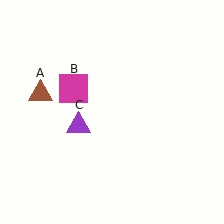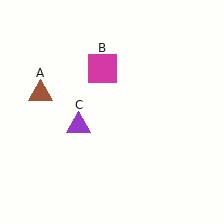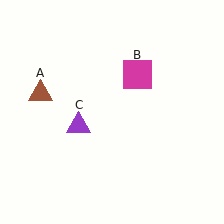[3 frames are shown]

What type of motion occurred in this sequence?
The magenta square (object B) rotated clockwise around the center of the scene.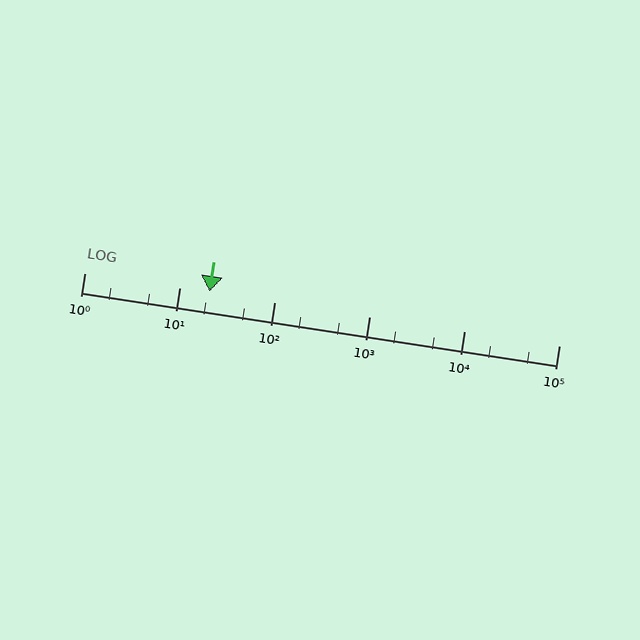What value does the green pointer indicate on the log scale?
The pointer indicates approximately 21.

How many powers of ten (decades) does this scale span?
The scale spans 5 decades, from 1 to 100000.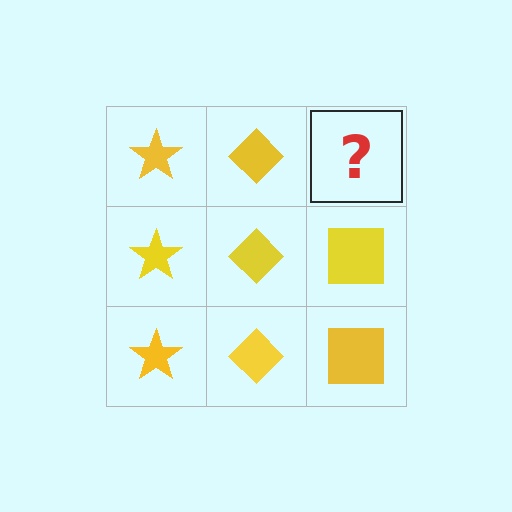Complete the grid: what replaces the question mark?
The question mark should be replaced with a yellow square.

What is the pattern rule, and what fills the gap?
The rule is that each column has a consistent shape. The gap should be filled with a yellow square.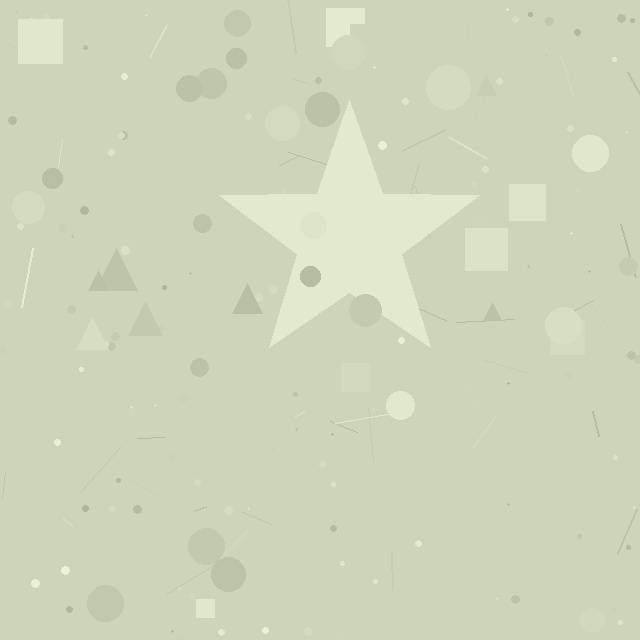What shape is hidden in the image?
A star is hidden in the image.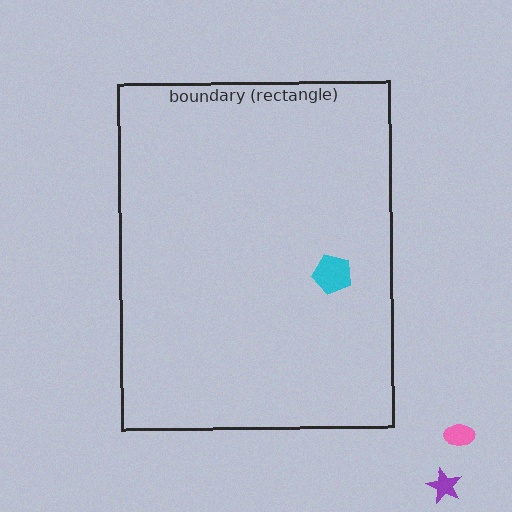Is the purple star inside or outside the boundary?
Outside.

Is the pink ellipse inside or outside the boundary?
Outside.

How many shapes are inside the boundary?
1 inside, 2 outside.